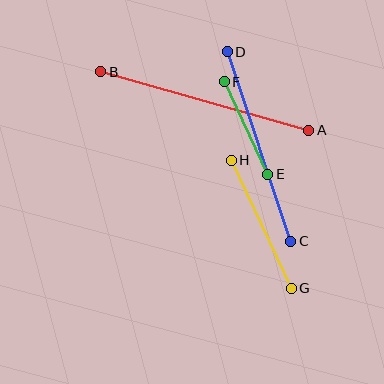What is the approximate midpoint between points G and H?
The midpoint is at approximately (261, 224) pixels.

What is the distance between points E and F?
The distance is approximately 102 pixels.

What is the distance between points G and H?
The distance is approximately 142 pixels.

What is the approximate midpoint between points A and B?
The midpoint is at approximately (205, 101) pixels.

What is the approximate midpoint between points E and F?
The midpoint is at approximately (246, 128) pixels.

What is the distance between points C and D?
The distance is approximately 200 pixels.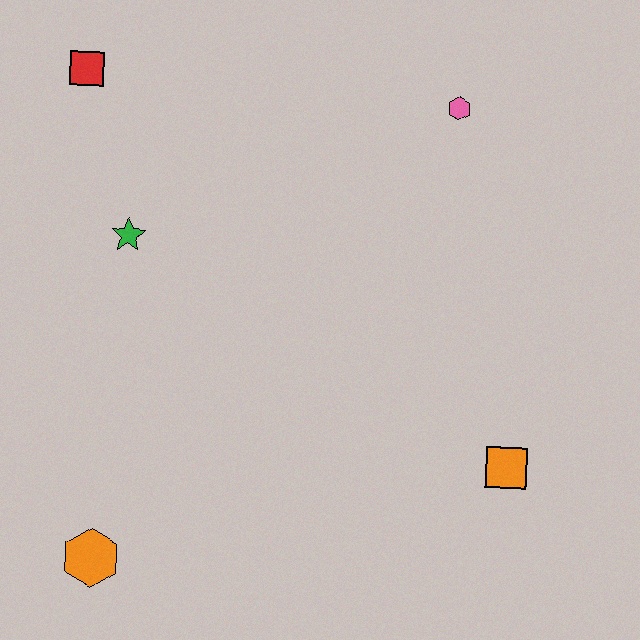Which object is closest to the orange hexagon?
The green star is closest to the orange hexagon.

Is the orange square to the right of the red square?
Yes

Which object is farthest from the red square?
The orange square is farthest from the red square.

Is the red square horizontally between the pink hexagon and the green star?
No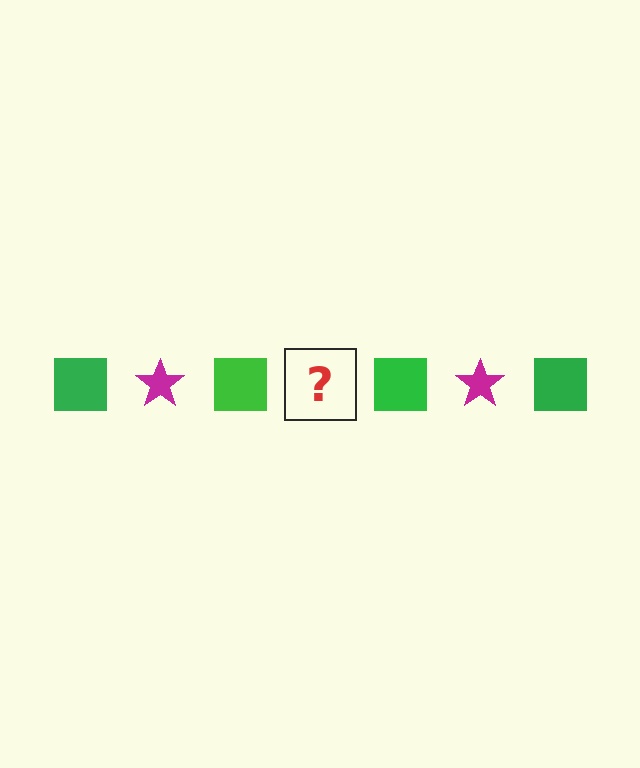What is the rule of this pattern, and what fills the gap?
The rule is that the pattern alternates between green square and magenta star. The gap should be filled with a magenta star.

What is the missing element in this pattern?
The missing element is a magenta star.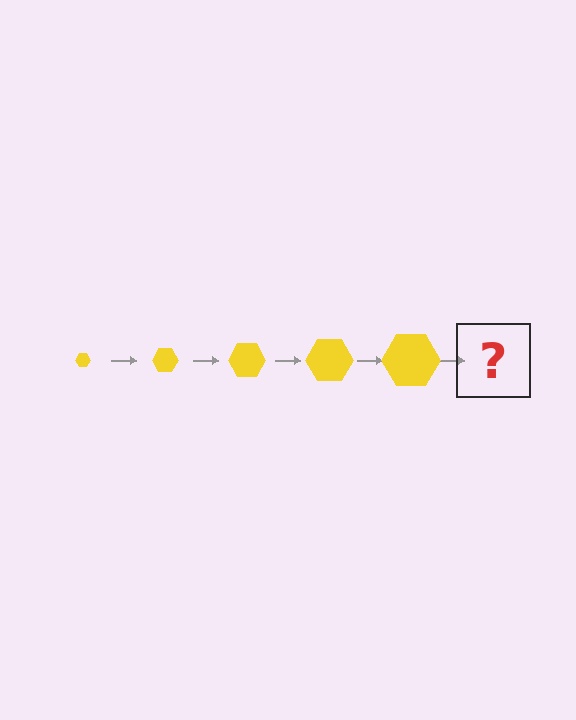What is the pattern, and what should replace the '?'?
The pattern is that the hexagon gets progressively larger each step. The '?' should be a yellow hexagon, larger than the previous one.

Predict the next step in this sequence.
The next step is a yellow hexagon, larger than the previous one.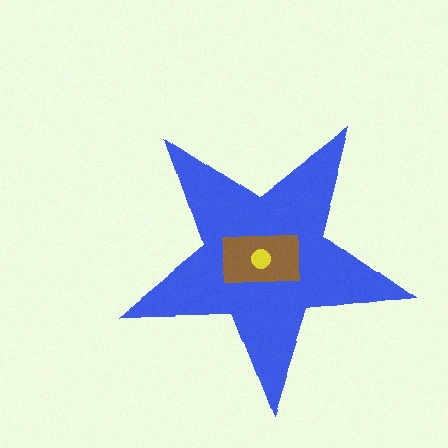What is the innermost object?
The yellow circle.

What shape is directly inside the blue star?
The brown rectangle.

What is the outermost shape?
The blue star.